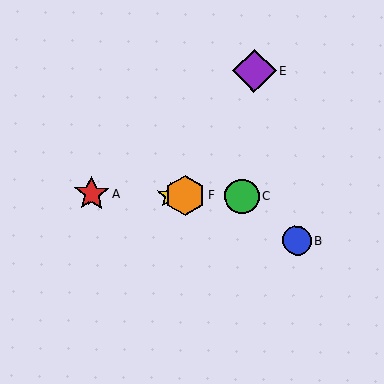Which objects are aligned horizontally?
Objects A, C, D, F are aligned horizontally.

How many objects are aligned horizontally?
4 objects (A, C, D, F) are aligned horizontally.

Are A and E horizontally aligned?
No, A is at y≈194 and E is at y≈71.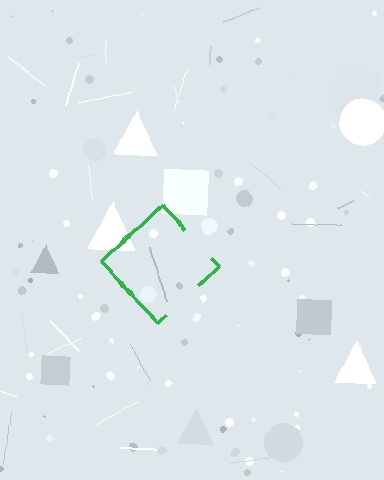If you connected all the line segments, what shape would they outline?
They would outline a diamond.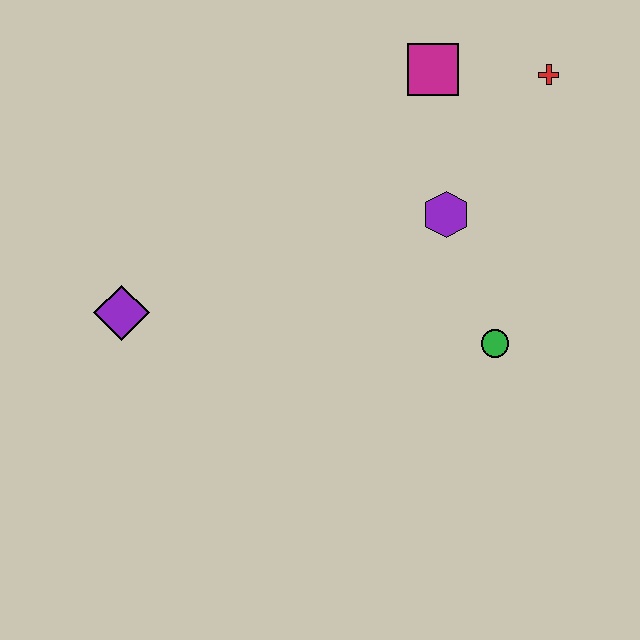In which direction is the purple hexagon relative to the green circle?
The purple hexagon is above the green circle.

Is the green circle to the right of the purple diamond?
Yes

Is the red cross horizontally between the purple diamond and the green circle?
No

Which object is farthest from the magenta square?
The purple diamond is farthest from the magenta square.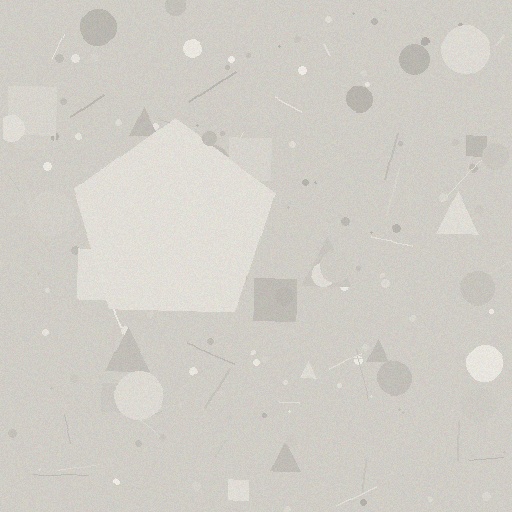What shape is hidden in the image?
A pentagon is hidden in the image.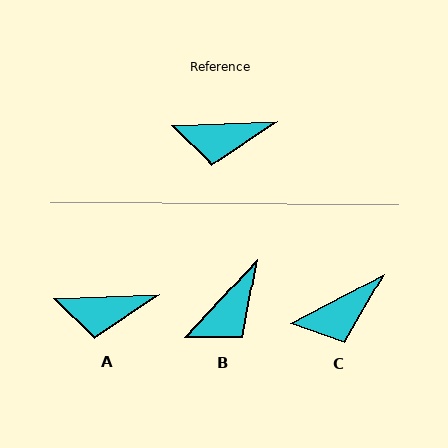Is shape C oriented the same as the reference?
No, it is off by about 25 degrees.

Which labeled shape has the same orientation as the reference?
A.